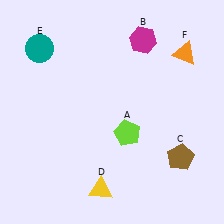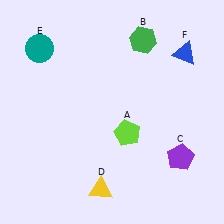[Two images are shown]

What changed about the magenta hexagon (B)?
In Image 1, B is magenta. In Image 2, it changed to green.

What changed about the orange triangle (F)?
In Image 1, F is orange. In Image 2, it changed to blue.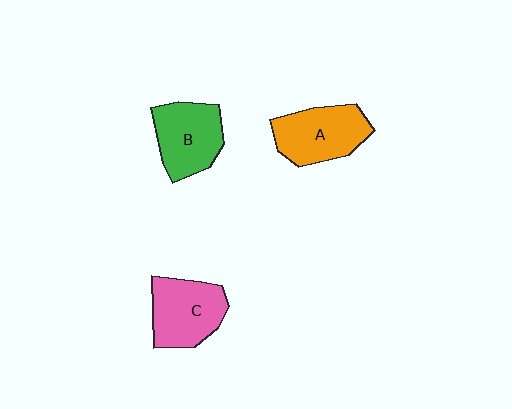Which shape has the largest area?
Shape A (orange).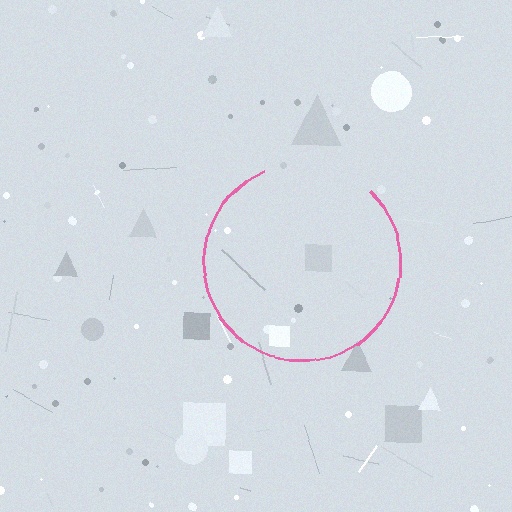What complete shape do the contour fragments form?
The contour fragments form a circle.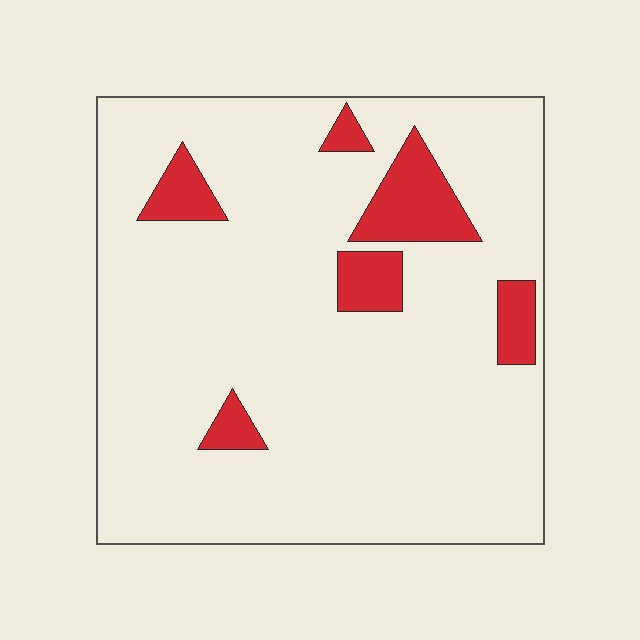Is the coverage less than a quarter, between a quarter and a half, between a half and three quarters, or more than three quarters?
Less than a quarter.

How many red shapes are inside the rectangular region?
6.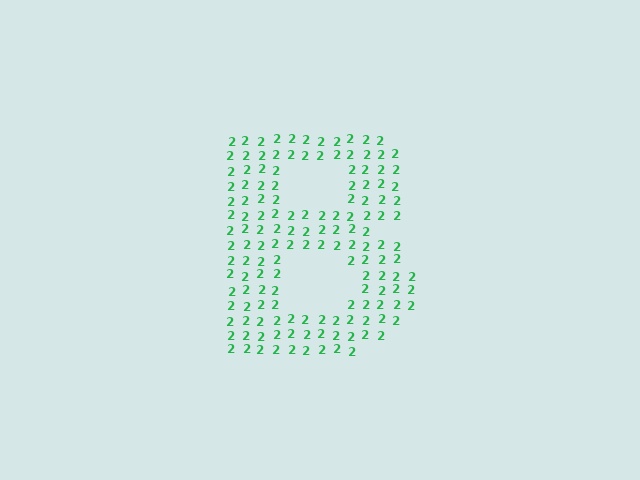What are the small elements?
The small elements are digit 2's.